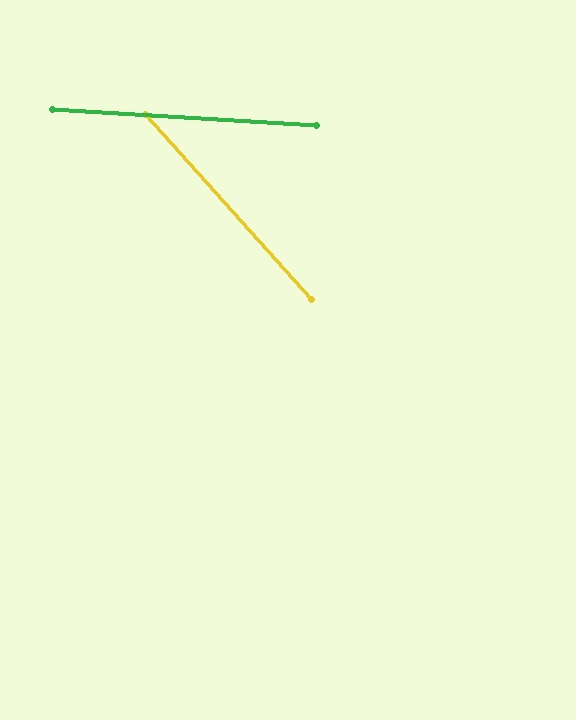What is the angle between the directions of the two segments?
Approximately 45 degrees.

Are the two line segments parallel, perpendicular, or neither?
Neither parallel nor perpendicular — they differ by about 45°.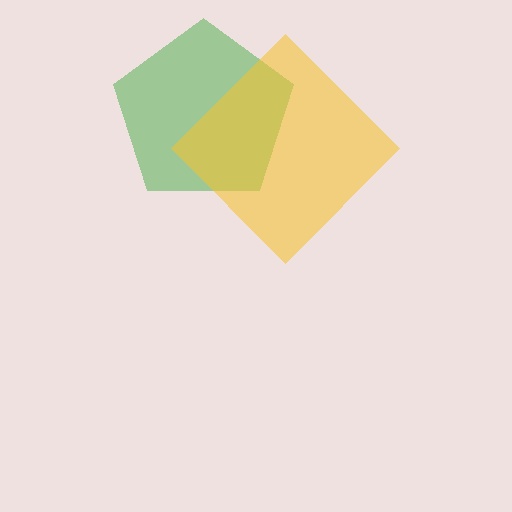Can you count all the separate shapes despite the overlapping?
Yes, there are 2 separate shapes.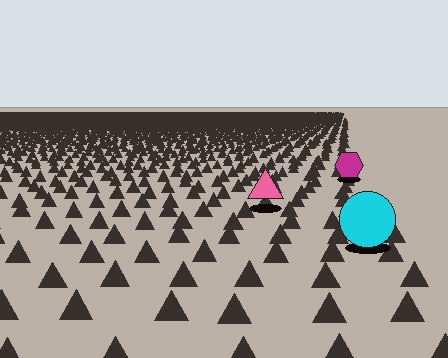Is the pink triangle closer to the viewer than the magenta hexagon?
Yes. The pink triangle is closer — you can tell from the texture gradient: the ground texture is coarser near it.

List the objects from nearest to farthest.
From nearest to farthest: the cyan circle, the pink triangle, the magenta hexagon.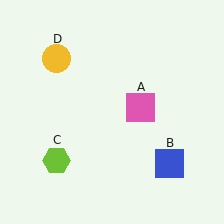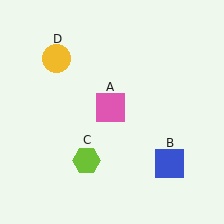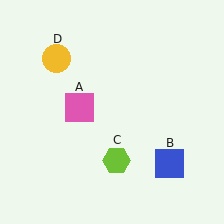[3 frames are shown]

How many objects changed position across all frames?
2 objects changed position: pink square (object A), lime hexagon (object C).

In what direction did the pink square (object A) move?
The pink square (object A) moved left.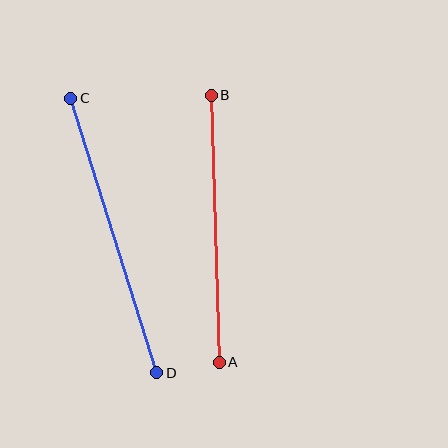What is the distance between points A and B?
The distance is approximately 267 pixels.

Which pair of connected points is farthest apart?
Points C and D are farthest apart.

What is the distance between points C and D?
The distance is approximately 287 pixels.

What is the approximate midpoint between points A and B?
The midpoint is at approximately (215, 229) pixels.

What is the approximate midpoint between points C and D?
The midpoint is at approximately (114, 236) pixels.